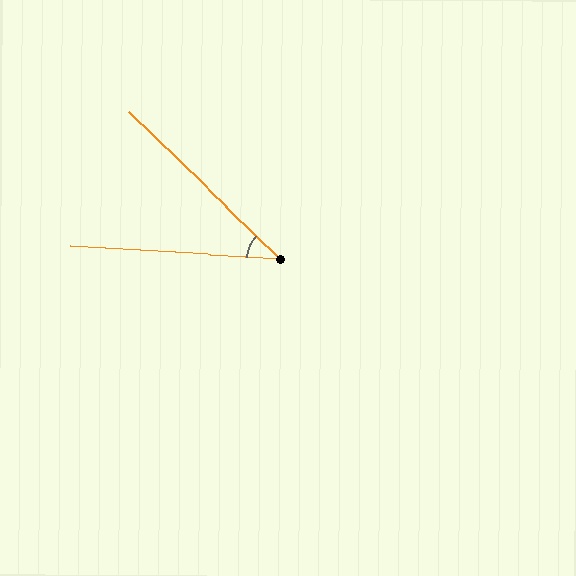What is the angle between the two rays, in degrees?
Approximately 41 degrees.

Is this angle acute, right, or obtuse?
It is acute.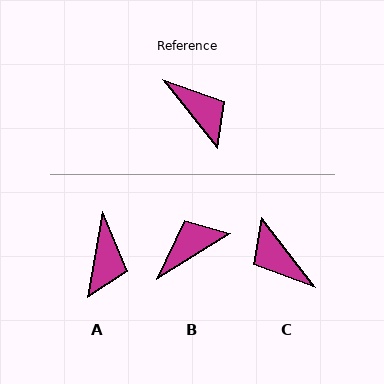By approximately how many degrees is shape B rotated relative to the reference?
Approximately 84 degrees counter-clockwise.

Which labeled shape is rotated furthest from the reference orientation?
C, about 179 degrees away.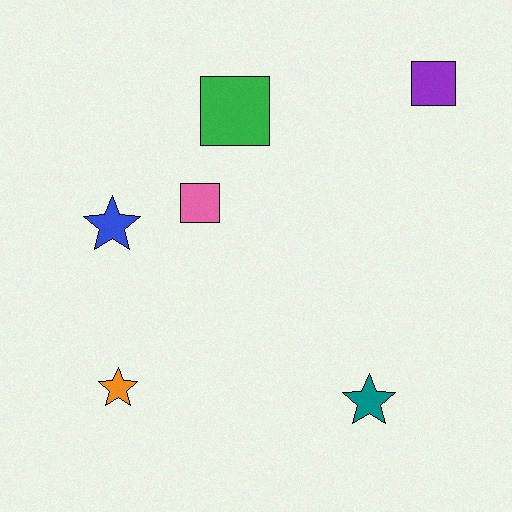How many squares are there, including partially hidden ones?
There are 3 squares.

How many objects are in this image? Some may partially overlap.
There are 6 objects.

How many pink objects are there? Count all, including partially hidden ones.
There is 1 pink object.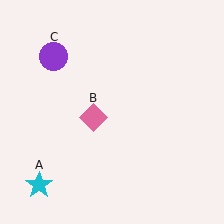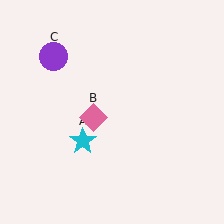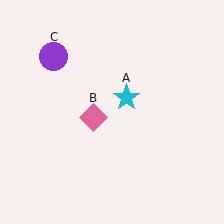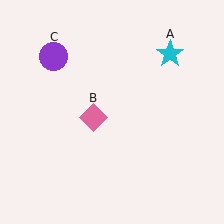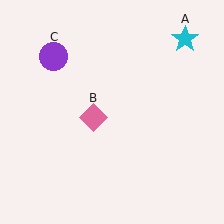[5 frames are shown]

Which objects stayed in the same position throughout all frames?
Pink diamond (object B) and purple circle (object C) remained stationary.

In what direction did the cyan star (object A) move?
The cyan star (object A) moved up and to the right.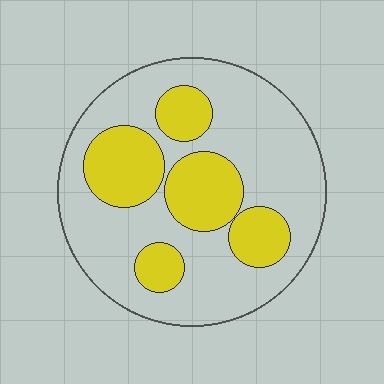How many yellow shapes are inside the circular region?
5.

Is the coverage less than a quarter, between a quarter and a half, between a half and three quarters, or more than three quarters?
Between a quarter and a half.